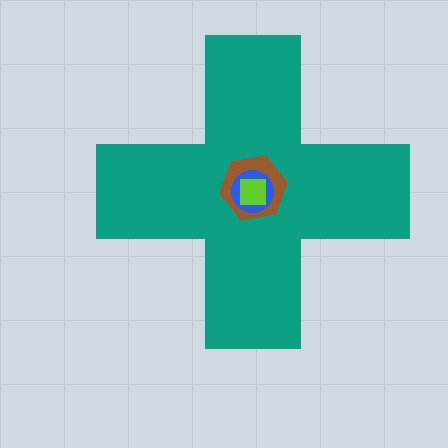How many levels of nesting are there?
4.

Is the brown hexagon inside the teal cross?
Yes.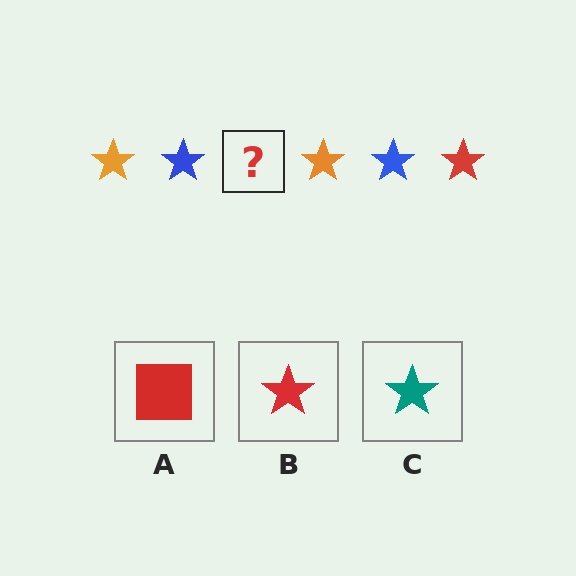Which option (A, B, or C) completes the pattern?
B.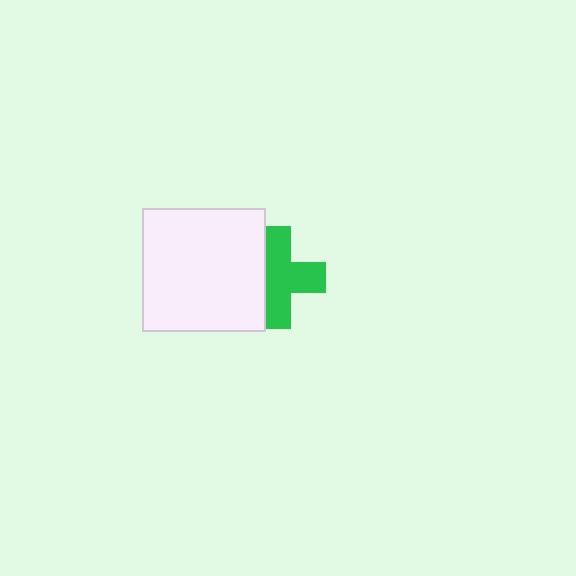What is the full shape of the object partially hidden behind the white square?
The partially hidden object is a green cross.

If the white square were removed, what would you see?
You would see the complete green cross.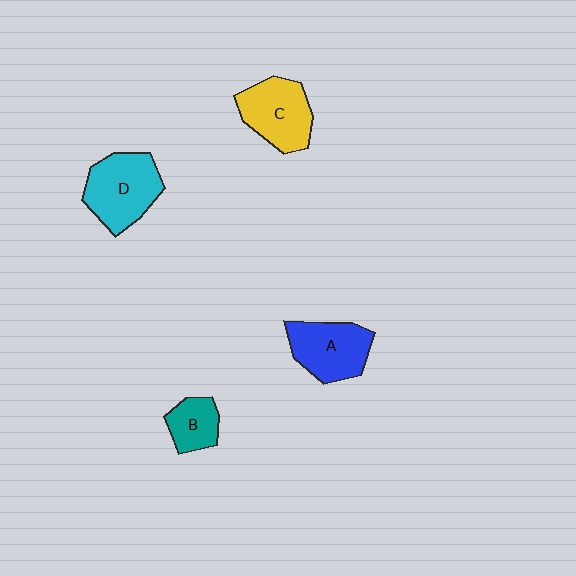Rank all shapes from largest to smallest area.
From largest to smallest: D (cyan), C (yellow), A (blue), B (teal).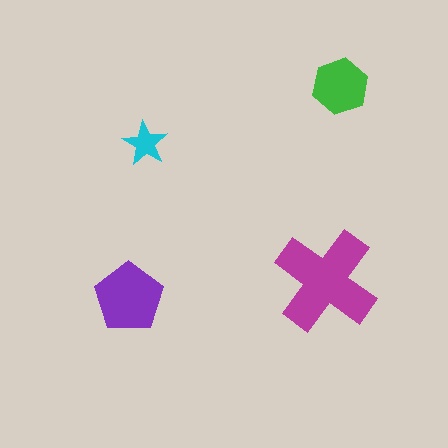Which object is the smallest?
The cyan star.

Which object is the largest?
The magenta cross.